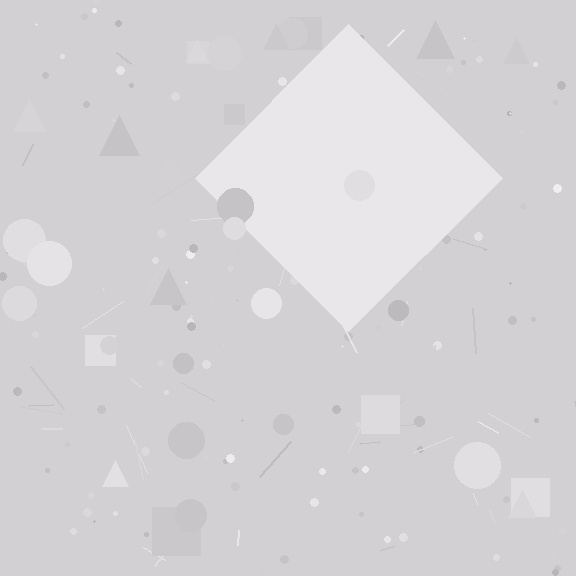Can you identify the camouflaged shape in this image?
The camouflaged shape is a diamond.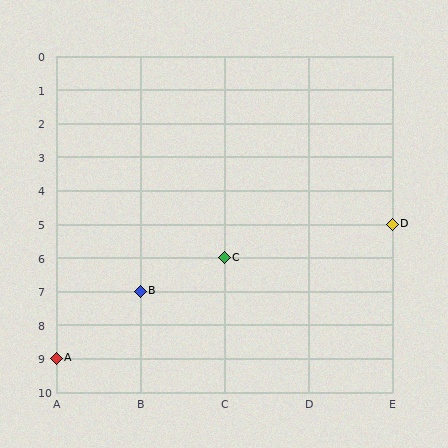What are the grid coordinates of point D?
Point D is at grid coordinates (E, 5).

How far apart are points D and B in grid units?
Points D and B are 3 columns and 2 rows apart (about 3.6 grid units diagonally).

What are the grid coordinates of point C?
Point C is at grid coordinates (C, 6).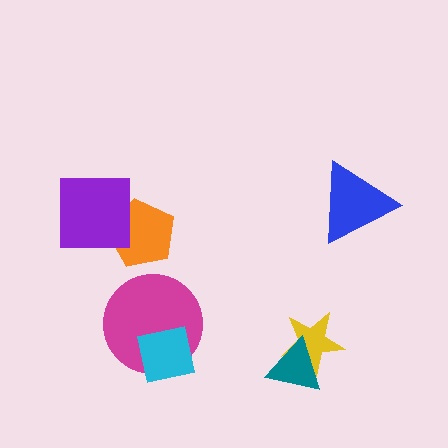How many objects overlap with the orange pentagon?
1 object overlaps with the orange pentagon.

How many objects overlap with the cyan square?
1 object overlaps with the cyan square.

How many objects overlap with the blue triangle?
0 objects overlap with the blue triangle.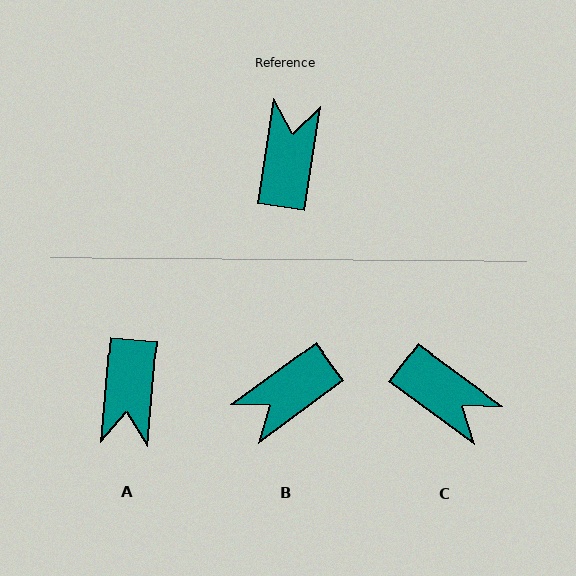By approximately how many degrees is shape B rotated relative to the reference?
Approximately 135 degrees counter-clockwise.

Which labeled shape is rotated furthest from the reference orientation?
A, about 176 degrees away.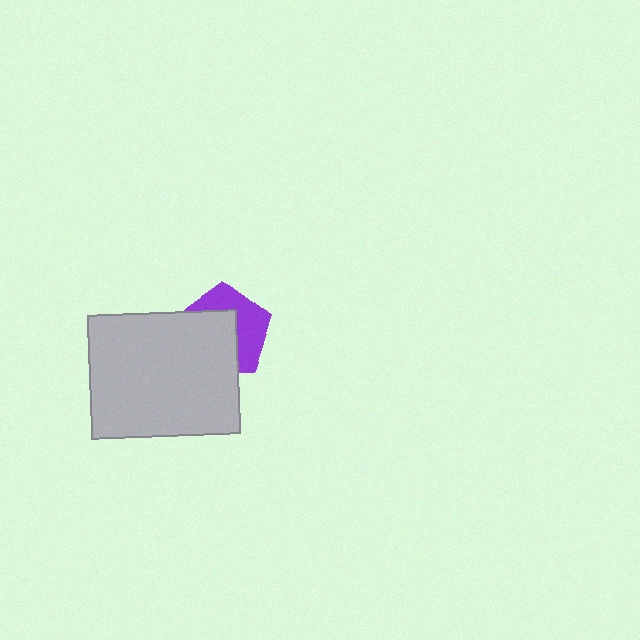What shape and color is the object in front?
The object in front is a light gray rectangle.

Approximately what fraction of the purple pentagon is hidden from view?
Roughly 56% of the purple pentagon is hidden behind the light gray rectangle.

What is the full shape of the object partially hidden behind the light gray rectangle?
The partially hidden object is a purple pentagon.